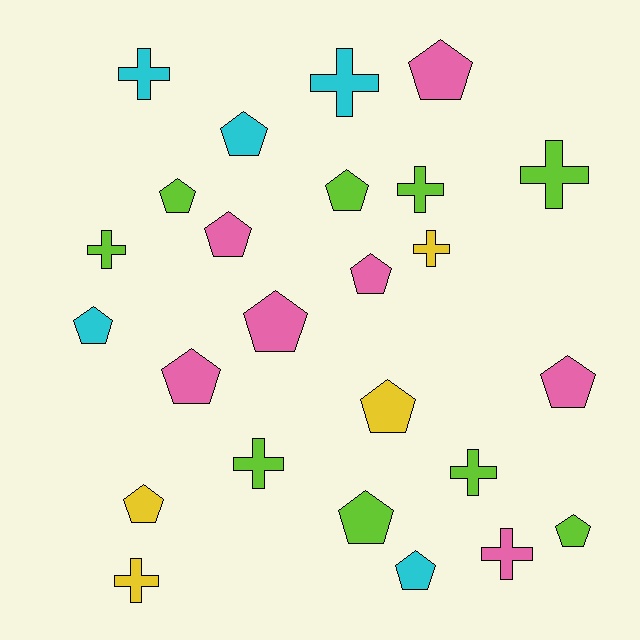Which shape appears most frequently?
Pentagon, with 15 objects.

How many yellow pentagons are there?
There are 2 yellow pentagons.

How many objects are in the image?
There are 25 objects.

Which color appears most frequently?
Lime, with 9 objects.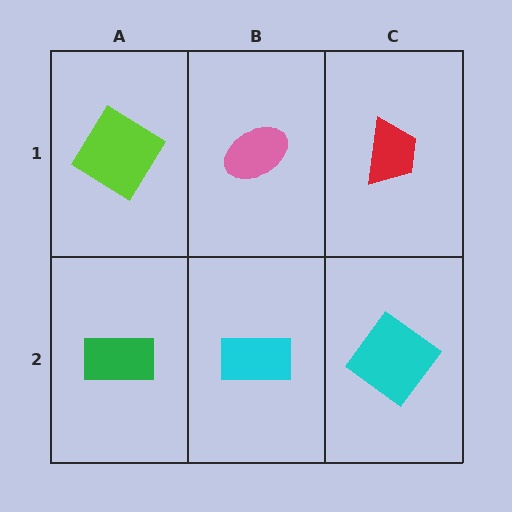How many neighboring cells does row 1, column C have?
2.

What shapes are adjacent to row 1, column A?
A green rectangle (row 2, column A), a pink ellipse (row 1, column B).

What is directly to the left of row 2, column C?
A cyan rectangle.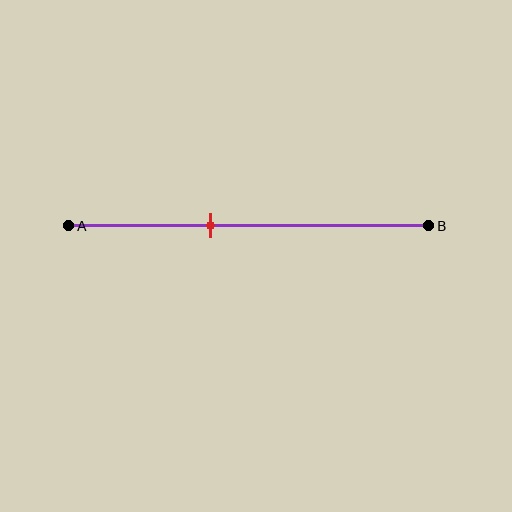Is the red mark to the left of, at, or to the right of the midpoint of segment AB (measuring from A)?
The red mark is to the left of the midpoint of segment AB.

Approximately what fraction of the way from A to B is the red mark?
The red mark is approximately 40% of the way from A to B.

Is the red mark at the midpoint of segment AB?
No, the mark is at about 40% from A, not at the 50% midpoint.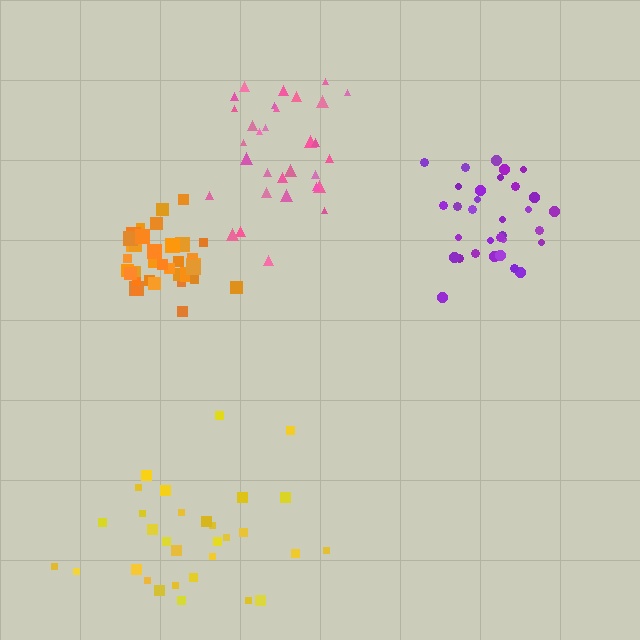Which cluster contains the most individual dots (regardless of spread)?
Orange (35).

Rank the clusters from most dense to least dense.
orange, purple, pink, yellow.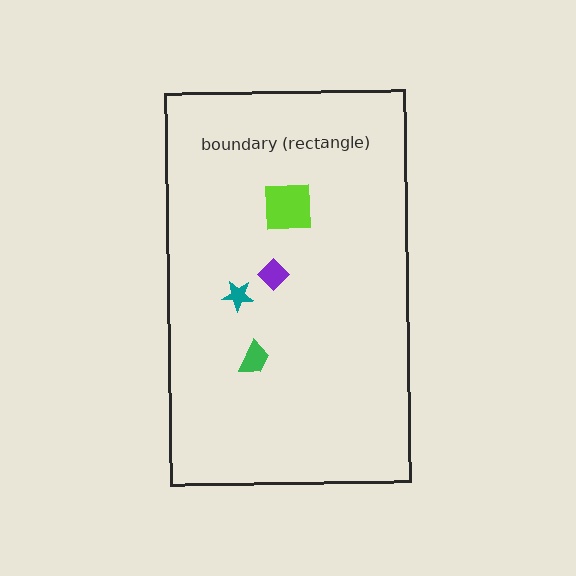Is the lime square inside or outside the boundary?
Inside.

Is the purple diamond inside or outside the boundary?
Inside.